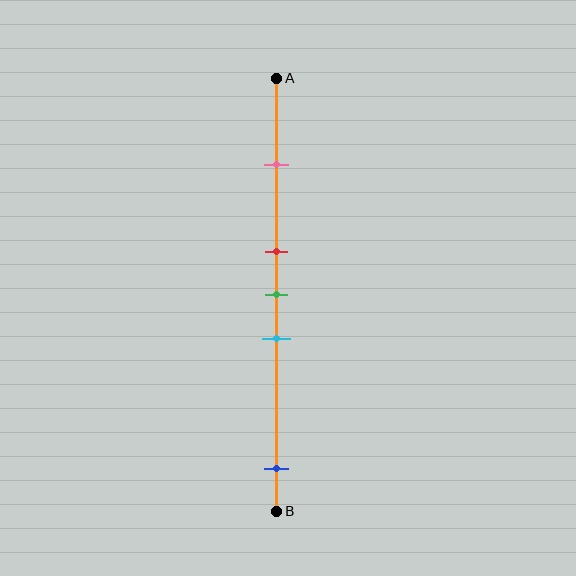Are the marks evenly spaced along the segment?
No, the marks are not evenly spaced.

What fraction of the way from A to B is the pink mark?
The pink mark is approximately 20% (0.2) of the way from A to B.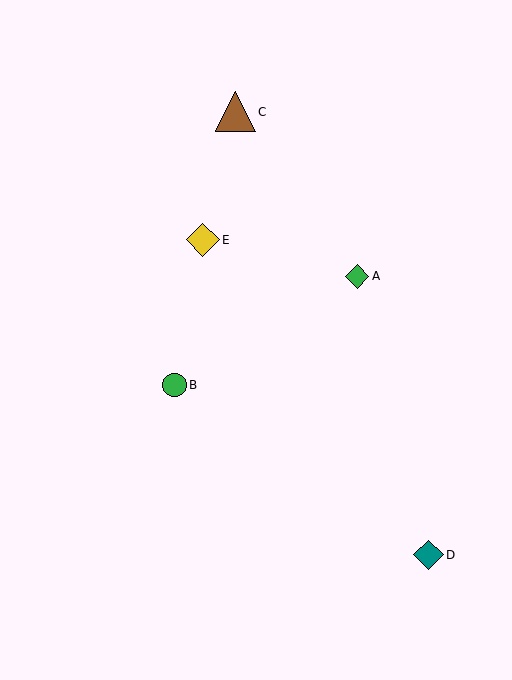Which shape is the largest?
The brown triangle (labeled C) is the largest.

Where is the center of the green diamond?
The center of the green diamond is at (357, 276).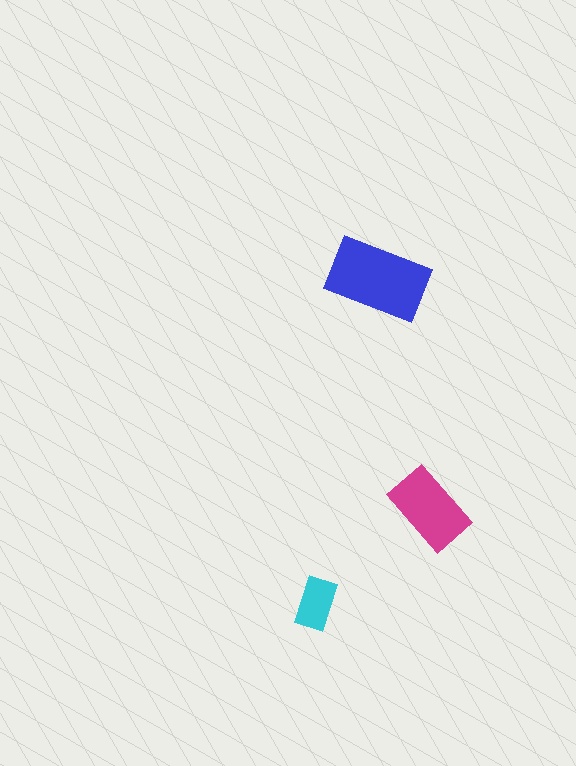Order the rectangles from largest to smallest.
the blue one, the magenta one, the cyan one.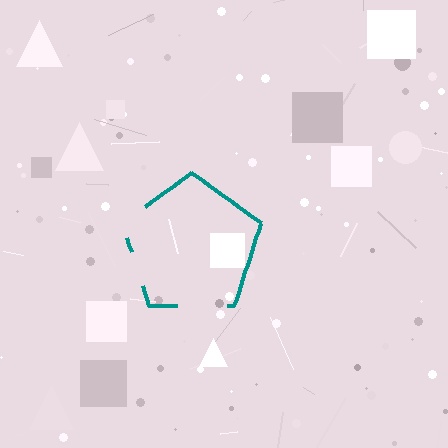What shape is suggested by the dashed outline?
The dashed outline suggests a pentagon.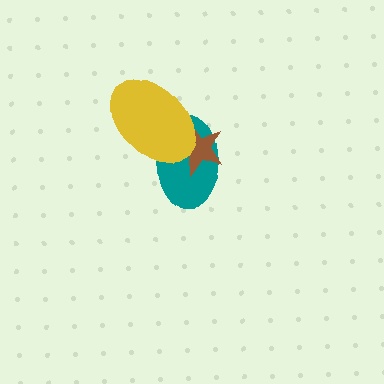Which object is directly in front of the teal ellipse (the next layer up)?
The brown star is directly in front of the teal ellipse.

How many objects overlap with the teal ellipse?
2 objects overlap with the teal ellipse.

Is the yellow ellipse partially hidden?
No, no other shape covers it.